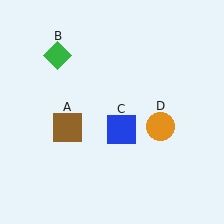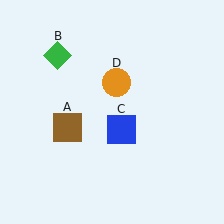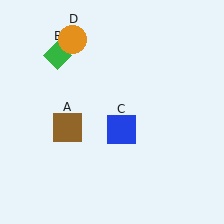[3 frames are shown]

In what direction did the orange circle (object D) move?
The orange circle (object D) moved up and to the left.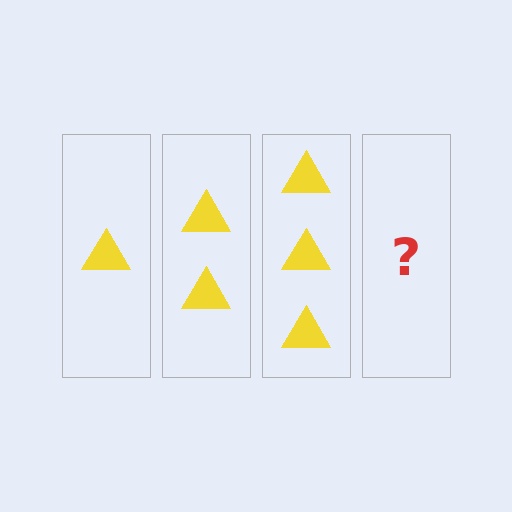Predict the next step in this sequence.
The next step is 4 triangles.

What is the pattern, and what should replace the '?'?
The pattern is that each step adds one more triangle. The '?' should be 4 triangles.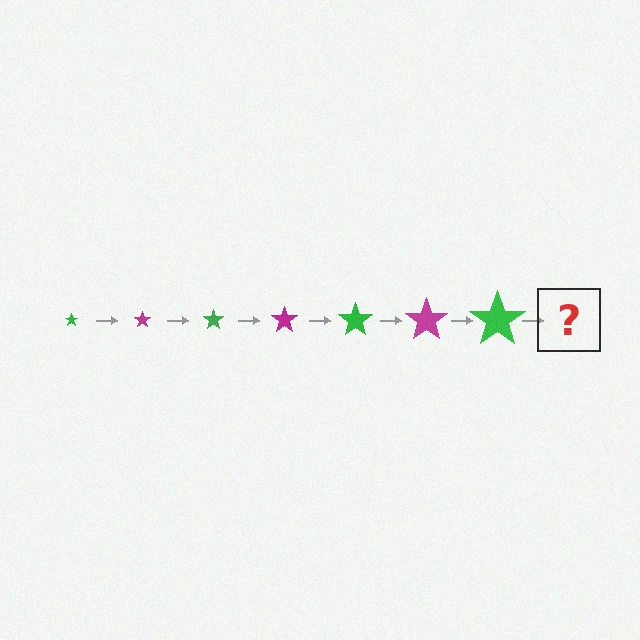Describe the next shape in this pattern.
It should be a magenta star, larger than the previous one.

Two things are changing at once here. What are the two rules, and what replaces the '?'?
The two rules are that the star grows larger each step and the color cycles through green and magenta. The '?' should be a magenta star, larger than the previous one.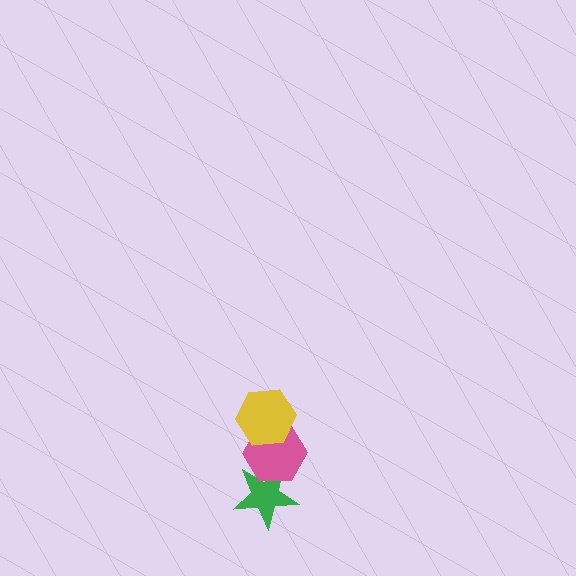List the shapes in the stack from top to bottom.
From top to bottom: the yellow hexagon, the pink hexagon, the green star.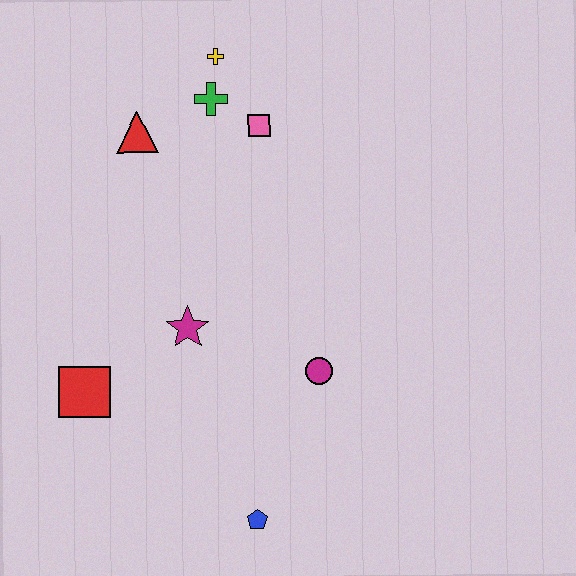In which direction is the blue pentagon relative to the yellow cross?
The blue pentagon is below the yellow cross.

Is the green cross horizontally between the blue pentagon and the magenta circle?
No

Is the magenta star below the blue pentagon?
No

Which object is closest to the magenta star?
The red square is closest to the magenta star.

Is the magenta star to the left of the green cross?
Yes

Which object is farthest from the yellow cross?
The blue pentagon is farthest from the yellow cross.